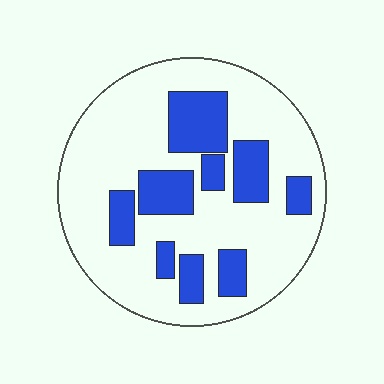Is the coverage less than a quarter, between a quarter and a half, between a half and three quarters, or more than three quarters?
Between a quarter and a half.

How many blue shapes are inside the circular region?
9.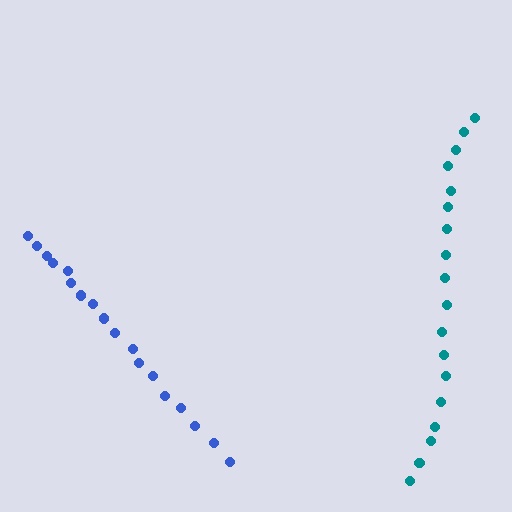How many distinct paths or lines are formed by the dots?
There are 2 distinct paths.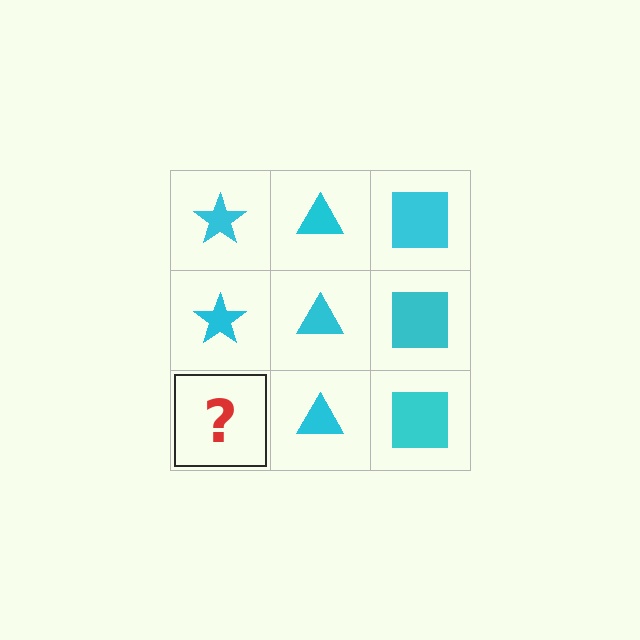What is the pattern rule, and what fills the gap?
The rule is that each column has a consistent shape. The gap should be filled with a cyan star.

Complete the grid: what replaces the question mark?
The question mark should be replaced with a cyan star.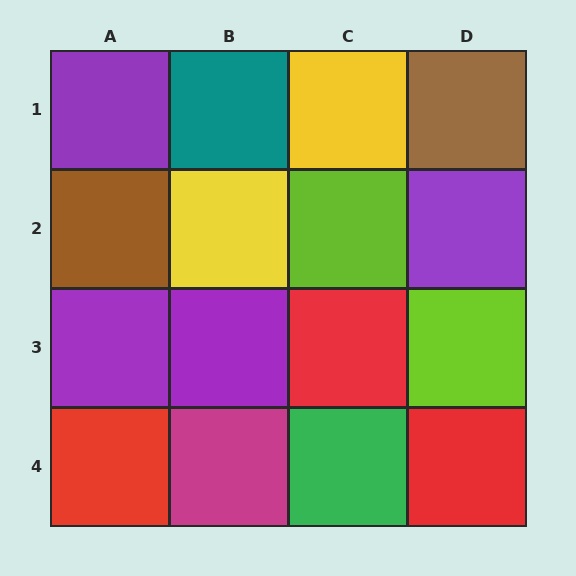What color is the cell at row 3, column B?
Purple.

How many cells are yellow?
2 cells are yellow.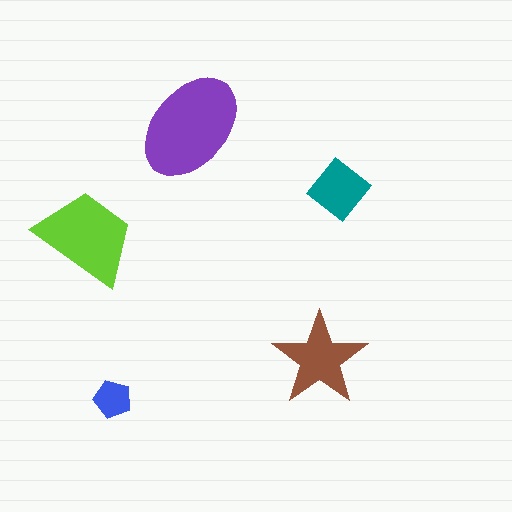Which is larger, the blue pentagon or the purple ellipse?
The purple ellipse.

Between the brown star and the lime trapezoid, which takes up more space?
The lime trapezoid.